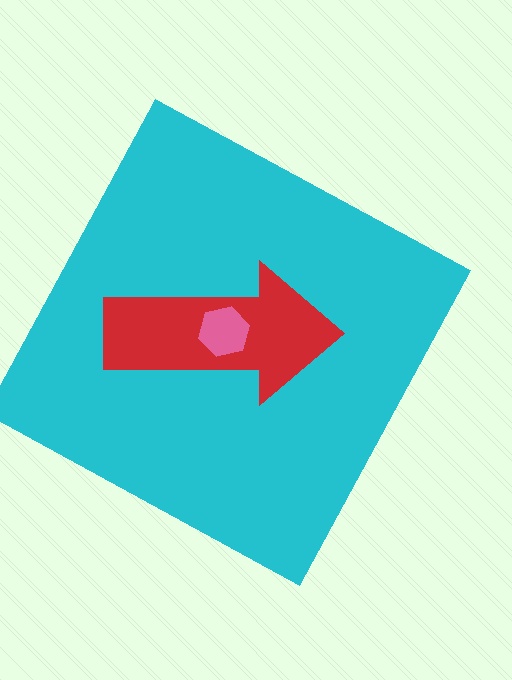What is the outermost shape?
The cyan square.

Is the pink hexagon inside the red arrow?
Yes.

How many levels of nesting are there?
3.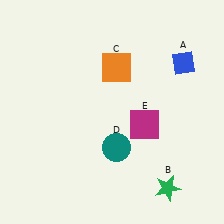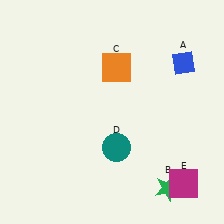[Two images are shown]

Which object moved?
The magenta square (E) moved down.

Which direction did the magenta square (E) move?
The magenta square (E) moved down.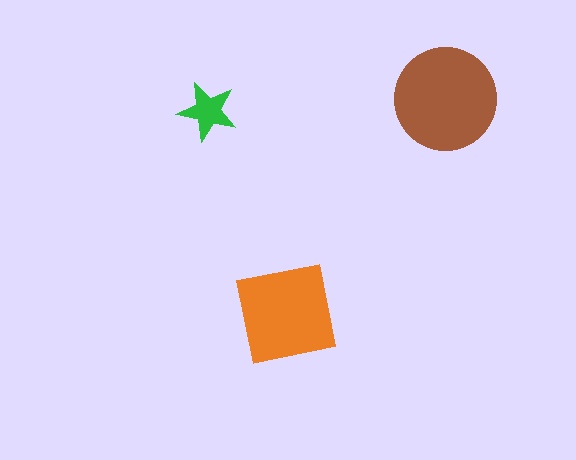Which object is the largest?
The brown circle.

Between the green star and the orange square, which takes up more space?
The orange square.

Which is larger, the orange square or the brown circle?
The brown circle.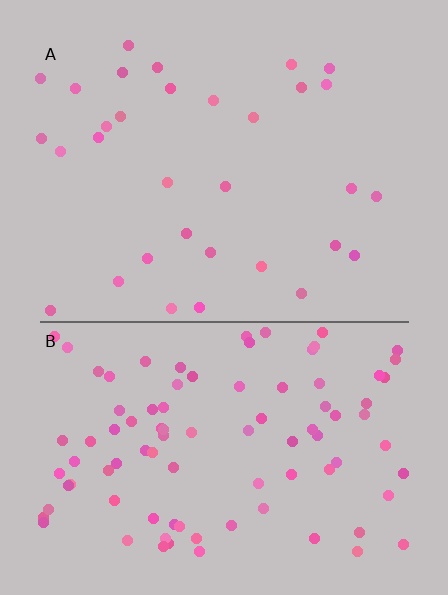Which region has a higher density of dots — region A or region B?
B (the bottom).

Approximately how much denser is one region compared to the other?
Approximately 2.9× — region B over region A.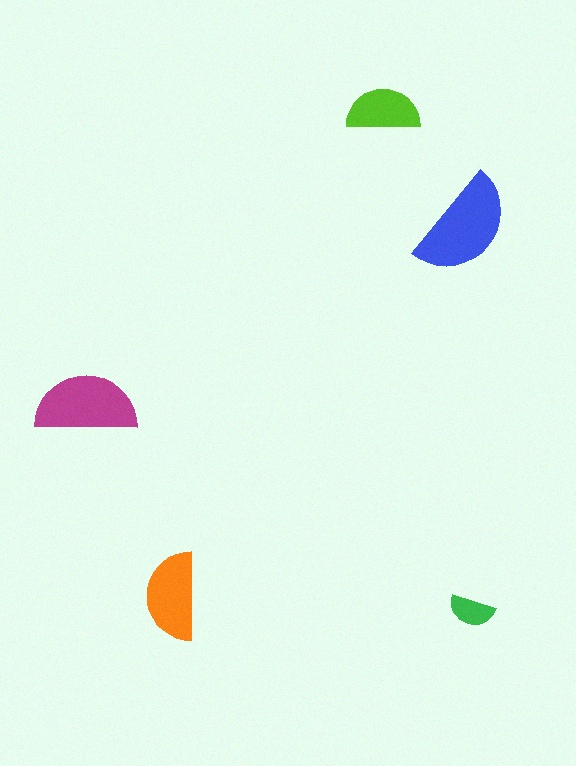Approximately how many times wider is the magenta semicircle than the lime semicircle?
About 1.5 times wider.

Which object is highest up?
The lime semicircle is topmost.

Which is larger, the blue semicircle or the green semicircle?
The blue one.